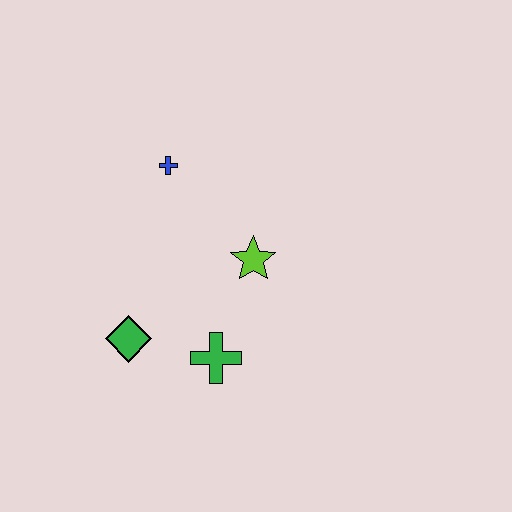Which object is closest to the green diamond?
The green cross is closest to the green diamond.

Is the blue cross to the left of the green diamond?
No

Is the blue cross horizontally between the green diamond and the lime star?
Yes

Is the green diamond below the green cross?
No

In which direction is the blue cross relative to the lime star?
The blue cross is above the lime star.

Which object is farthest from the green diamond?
The blue cross is farthest from the green diamond.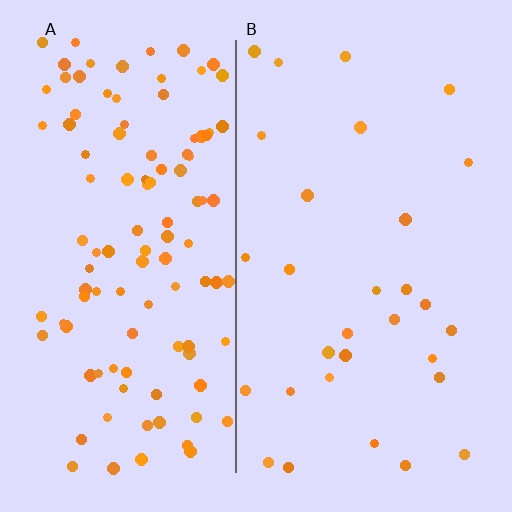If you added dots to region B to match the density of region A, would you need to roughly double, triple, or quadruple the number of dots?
Approximately quadruple.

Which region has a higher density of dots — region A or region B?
A (the left).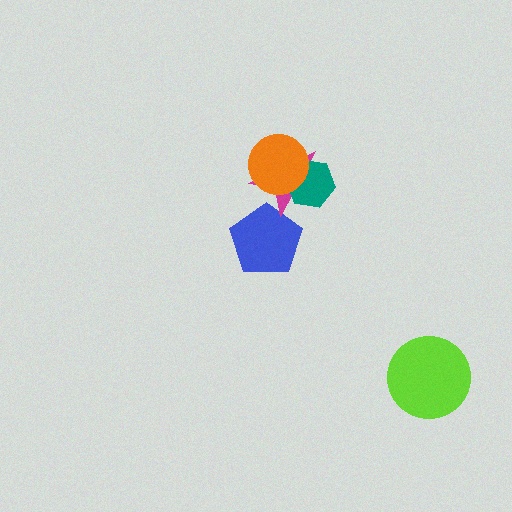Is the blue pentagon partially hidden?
Yes, it is partially covered by another shape.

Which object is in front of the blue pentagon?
The magenta star is in front of the blue pentagon.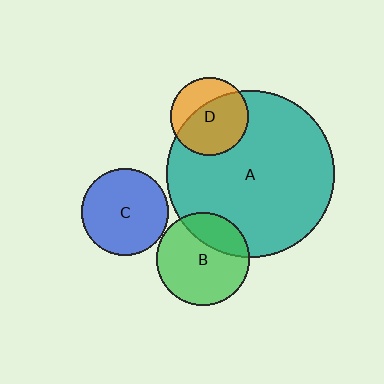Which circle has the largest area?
Circle A (teal).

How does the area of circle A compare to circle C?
Approximately 3.7 times.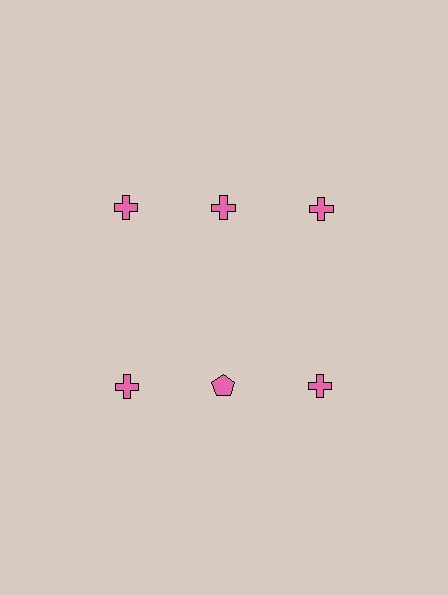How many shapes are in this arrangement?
There are 6 shapes arranged in a grid pattern.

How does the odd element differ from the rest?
It has a different shape: pentagon instead of cross.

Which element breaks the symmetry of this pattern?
The pink pentagon in the second row, second from left column breaks the symmetry. All other shapes are pink crosses.